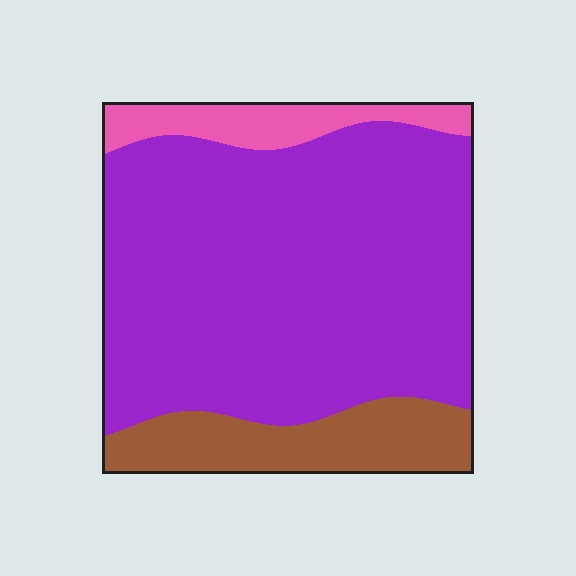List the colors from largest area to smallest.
From largest to smallest: purple, brown, pink.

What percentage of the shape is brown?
Brown takes up about one sixth (1/6) of the shape.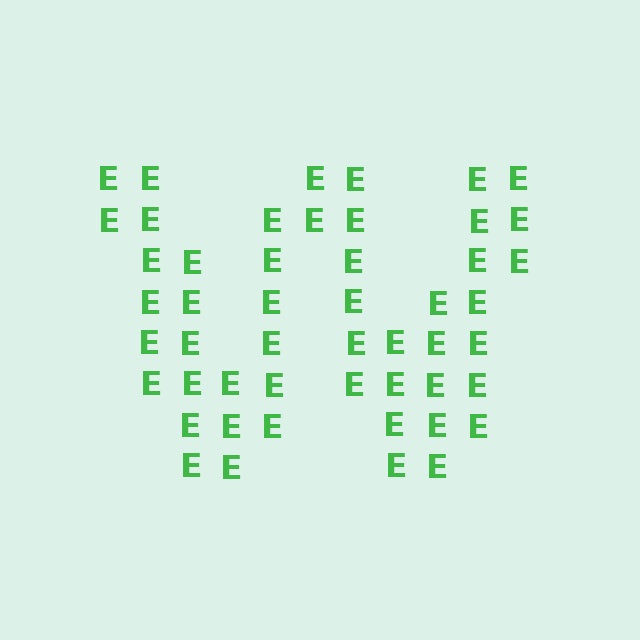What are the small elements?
The small elements are letter E's.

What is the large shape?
The large shape is the letter W.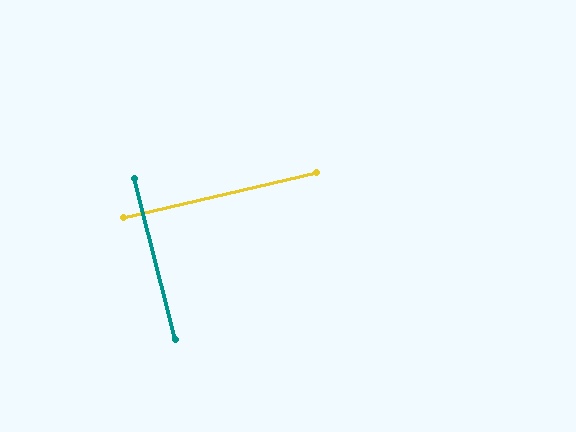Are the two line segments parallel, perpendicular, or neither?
Perpendicular — they meet at approximately 89°.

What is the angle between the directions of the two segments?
Approximately 89 degrees.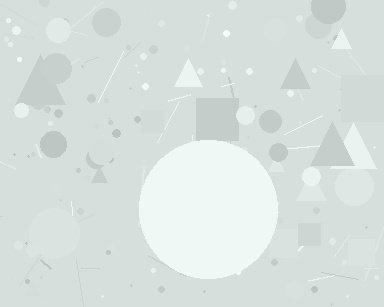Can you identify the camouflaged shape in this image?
The camouflaged shape is a circle.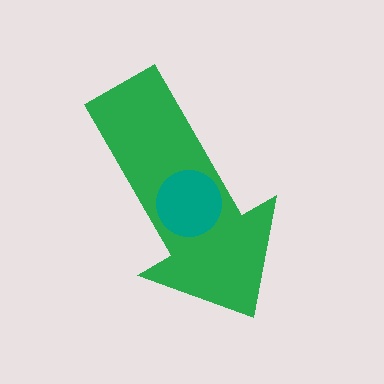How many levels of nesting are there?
2.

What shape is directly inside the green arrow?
The teal circle.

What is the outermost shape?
The green arrow.